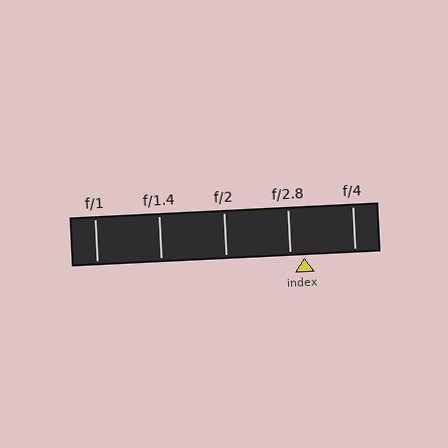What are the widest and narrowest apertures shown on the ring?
The widest aperture shown is f/1 and the narrowest is f/4.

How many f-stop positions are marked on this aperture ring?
There are 5 f-stop positions marked.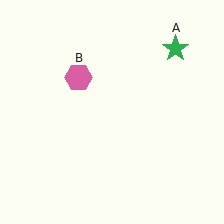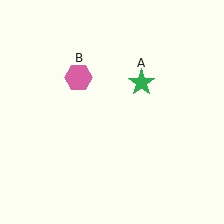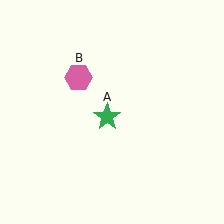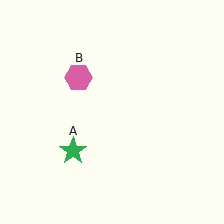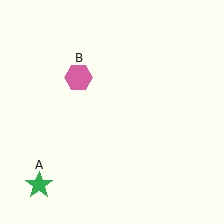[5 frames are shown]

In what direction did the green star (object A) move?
The green star (object A) moved down and to the left.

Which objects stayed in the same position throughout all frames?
Pink hexagon (object B) remained stationary.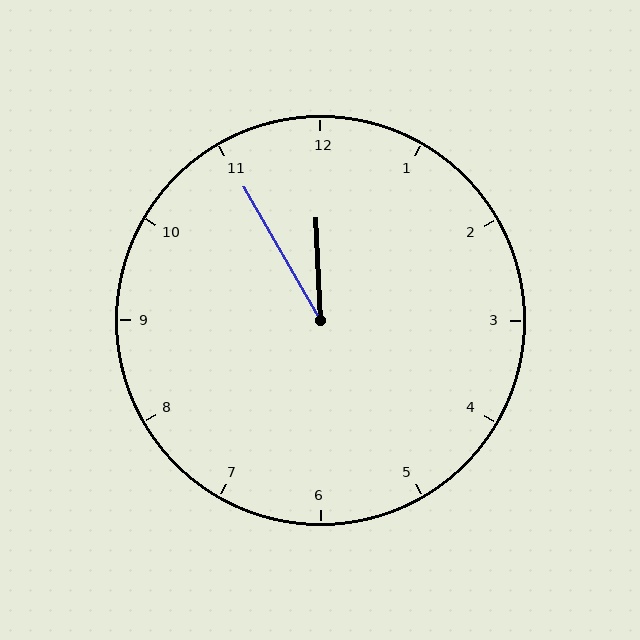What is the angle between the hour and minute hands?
Approximately 28 degrees.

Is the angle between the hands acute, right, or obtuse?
It is acute.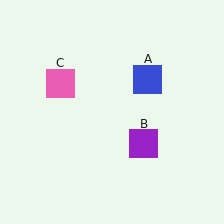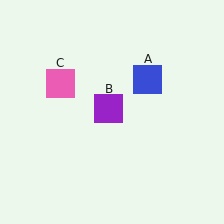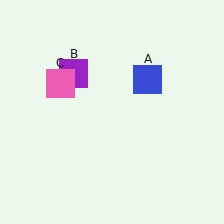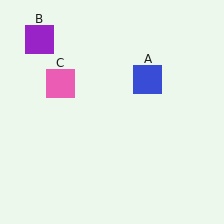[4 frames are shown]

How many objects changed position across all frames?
1 object changed position: purple square (object B).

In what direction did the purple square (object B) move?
The purple square (object B) moved up and to the left.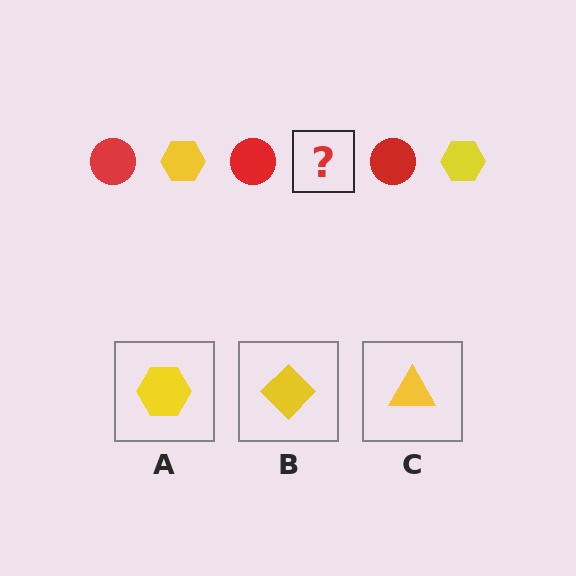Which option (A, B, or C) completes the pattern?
A.